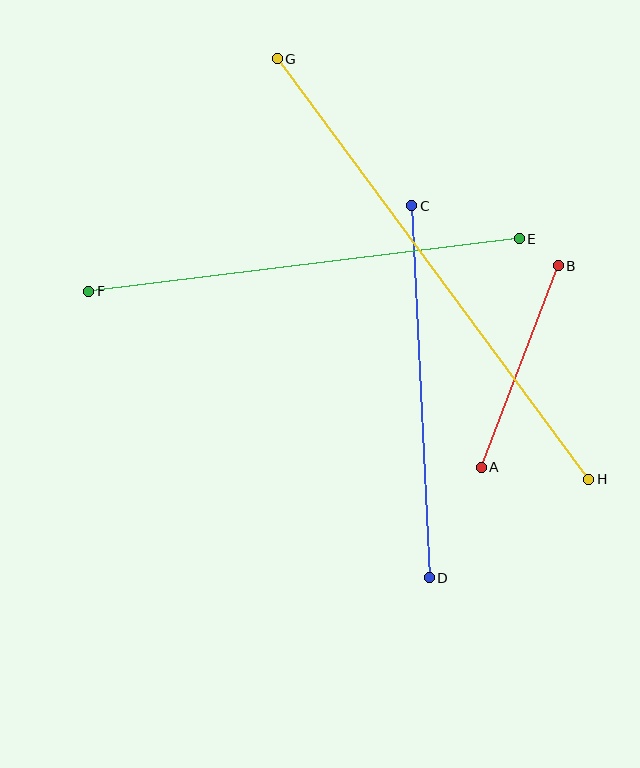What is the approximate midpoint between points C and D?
The midpoint is at approximately (421, 392) pixels.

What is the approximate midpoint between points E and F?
The midpoint is at approximately (304, 265) pixels.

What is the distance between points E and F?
The distance is approximately 434 pixels.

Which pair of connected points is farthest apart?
Points G and H are farthest apart.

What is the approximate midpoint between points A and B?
The midpoint is at approximately (520, 366) pixels.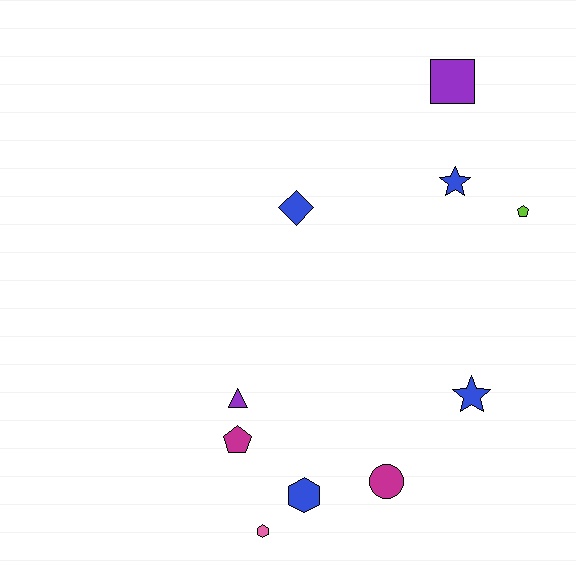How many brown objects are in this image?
There are no brown objects.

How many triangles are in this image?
There is 1 triangle.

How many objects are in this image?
There are 10 objects.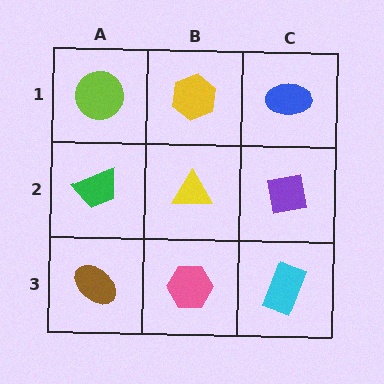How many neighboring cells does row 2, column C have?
3.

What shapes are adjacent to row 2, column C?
A blue ellipse (row 1, column C), a cyan rectangle (row 3, column C), a yellow triangle (row 2, column B).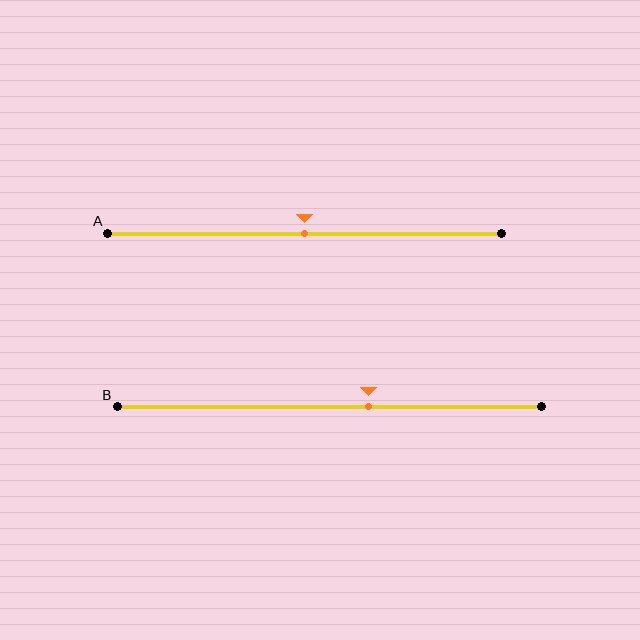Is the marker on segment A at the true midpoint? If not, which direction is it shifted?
Yes, the marker on segment A is at the true midpoint.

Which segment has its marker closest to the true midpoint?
Segment A has its marker closest to the true midpoint.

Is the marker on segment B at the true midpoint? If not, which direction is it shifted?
No, the marker on segment B is shifted to the right by about 9% of the segment length.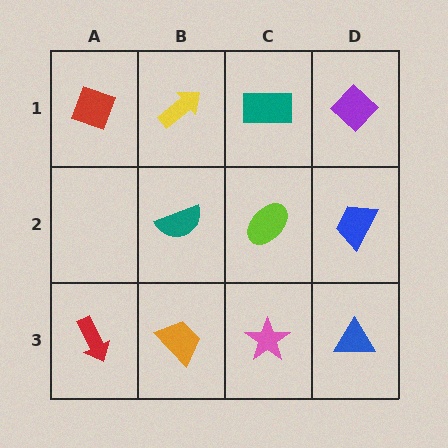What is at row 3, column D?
A blue triangle.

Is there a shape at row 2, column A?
No, that cell is empty.